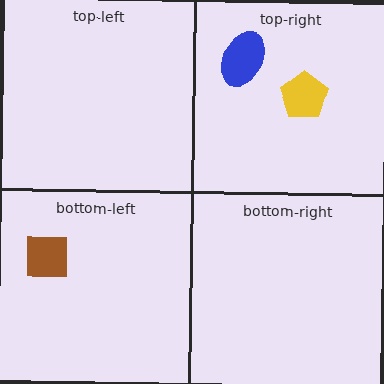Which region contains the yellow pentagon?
The top-right region.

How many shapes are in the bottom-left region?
1.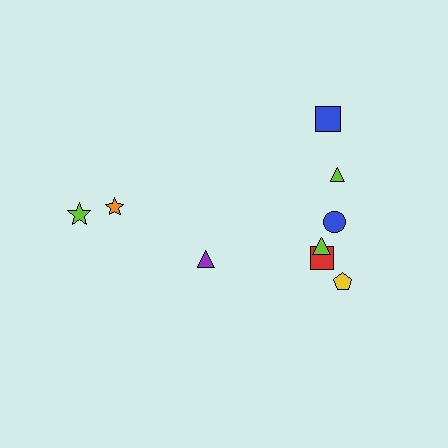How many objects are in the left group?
There are 3 objects.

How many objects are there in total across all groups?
There are 9 objects.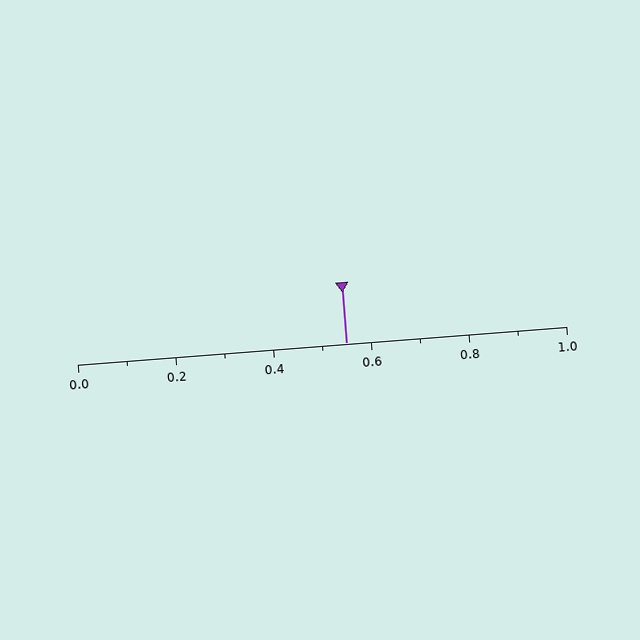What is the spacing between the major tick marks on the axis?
The major ticks are spaced 0.2 apart.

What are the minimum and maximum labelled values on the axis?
The axis runs from 0.0 to 1.0.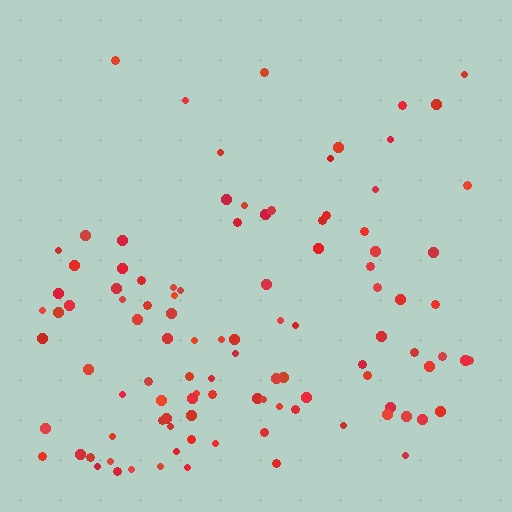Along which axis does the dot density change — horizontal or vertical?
Vertical.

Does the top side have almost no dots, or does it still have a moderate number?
Still a moderate number, just noticeably fewer than the bottom.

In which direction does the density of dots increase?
From top to bottom, with the bottom side densest.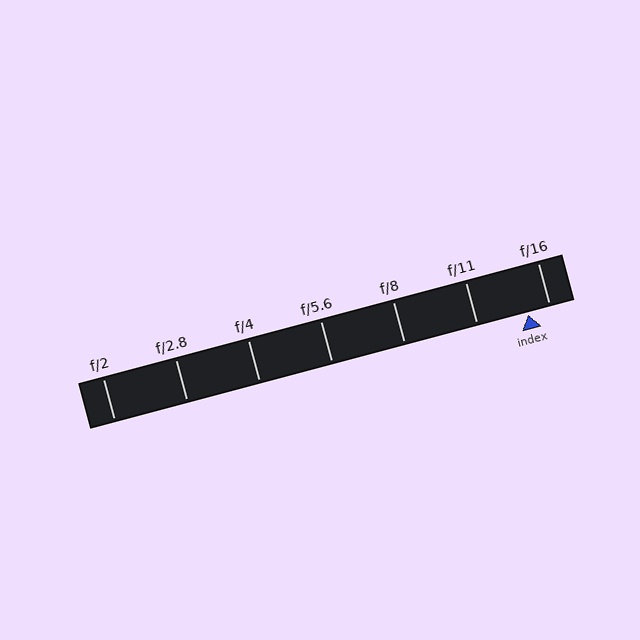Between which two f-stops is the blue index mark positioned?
The index mark is between f/11 and f/16.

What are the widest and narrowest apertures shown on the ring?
The widest aperture shown is f/2 and the narrowest is f/16.